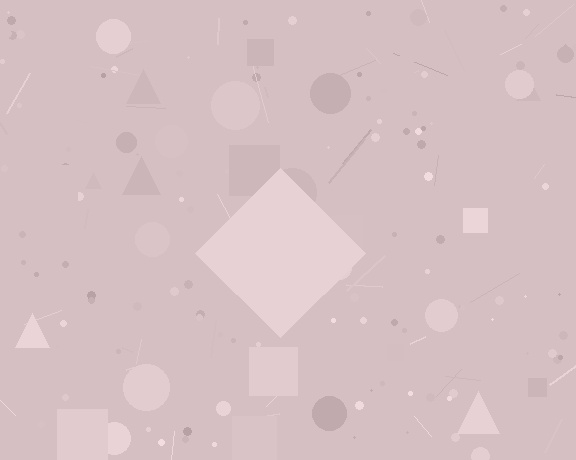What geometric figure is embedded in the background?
A diamond is embedded in the background.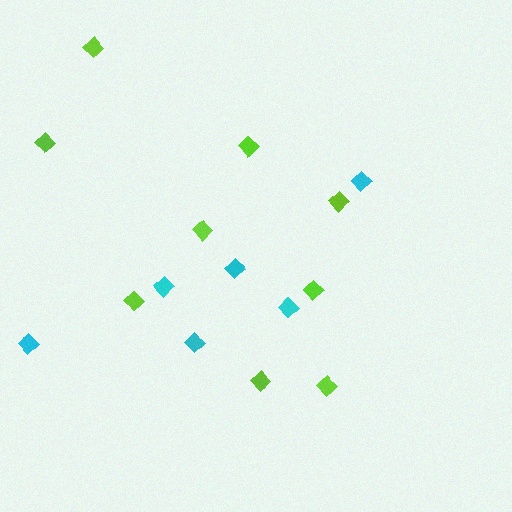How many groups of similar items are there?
There are 2 groups: one group of lime diamonds (9) and one group of cyan diamonds (6).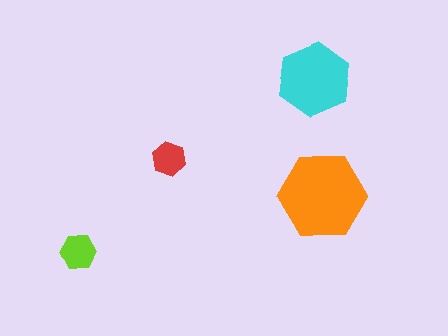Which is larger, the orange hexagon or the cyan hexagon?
The orange one.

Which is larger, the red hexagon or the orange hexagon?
The orange one.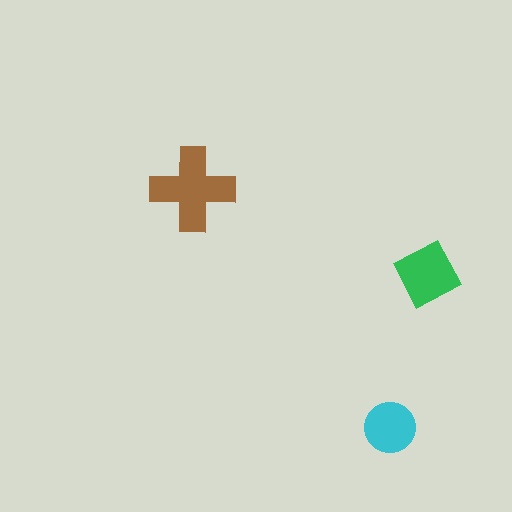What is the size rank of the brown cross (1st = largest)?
1st.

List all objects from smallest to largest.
The cyan circle, the green diamond, the brown cross.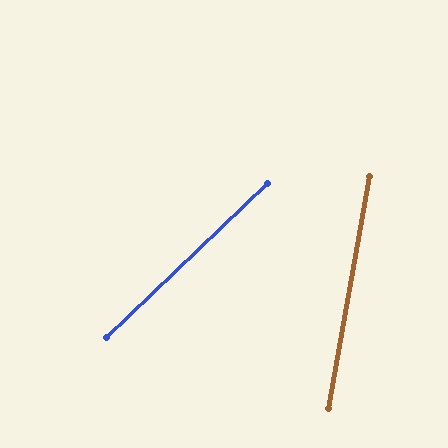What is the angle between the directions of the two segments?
Approximately 36 degrees.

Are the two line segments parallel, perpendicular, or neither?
Neither parallel nor perpendicular — they differ by about 36°.